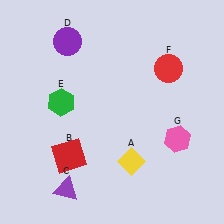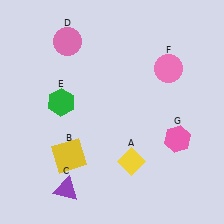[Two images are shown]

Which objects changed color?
B changed from red to yellow. D changed from purple to pink. F changed from red to pink.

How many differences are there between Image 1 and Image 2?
There are 3 differences between the two images.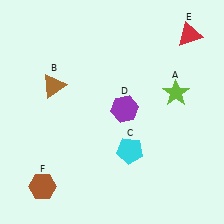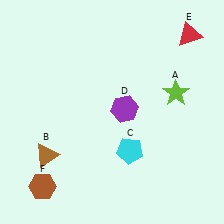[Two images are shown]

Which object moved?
The brown triangle (B) moved down.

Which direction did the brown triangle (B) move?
The brown triangle (B) moved down.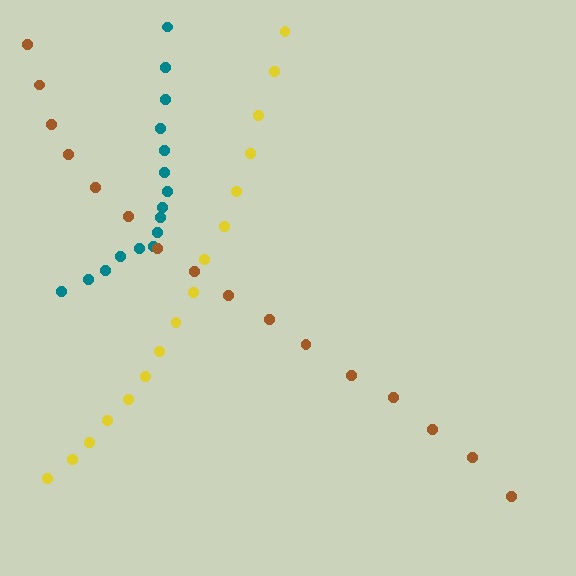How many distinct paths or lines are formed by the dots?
There are 3 distinct paths.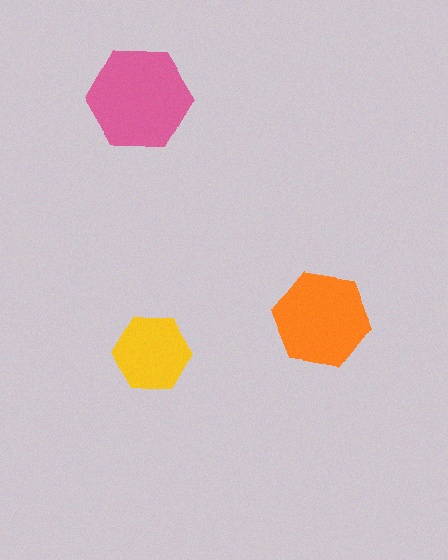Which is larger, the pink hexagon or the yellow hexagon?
The pink one.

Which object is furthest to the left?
The pink hexagon is leftmost.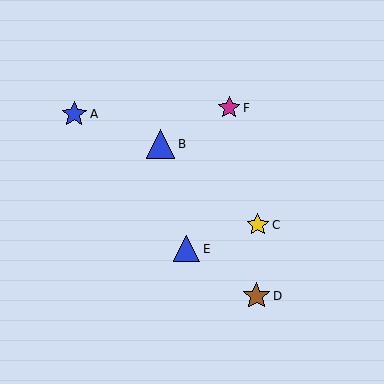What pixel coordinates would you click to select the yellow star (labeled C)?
Click at (258, 225) to select the yellow star C.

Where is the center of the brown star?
The center of the brown star is at (256, 296).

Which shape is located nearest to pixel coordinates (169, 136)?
The blue triangle (labeled B) at (161, 144) is nearest to that location.